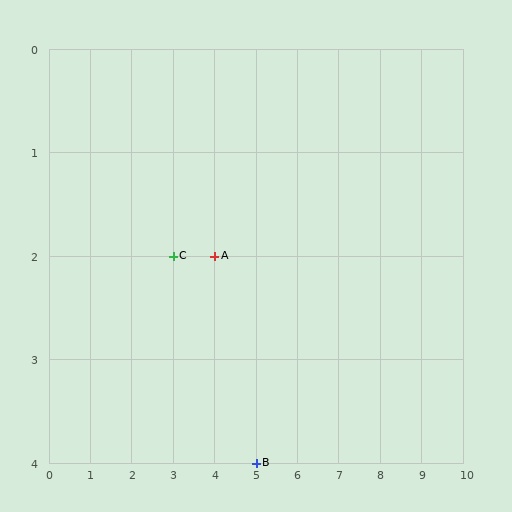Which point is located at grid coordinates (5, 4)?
Point B is at (5, 4).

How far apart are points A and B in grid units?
Points A and B are 1 column and 2 rows apart (about 2.2 grid units diagonally).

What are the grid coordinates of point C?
Point C is at grid coordinates (3, 2).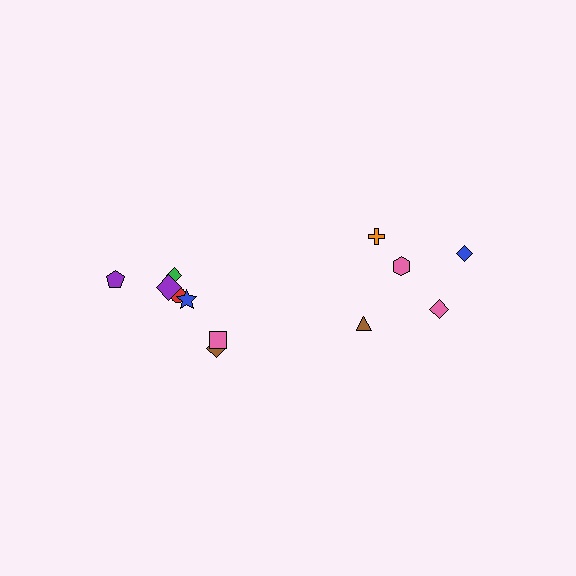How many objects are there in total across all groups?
There are 12 objects.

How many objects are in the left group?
There are 7 objects.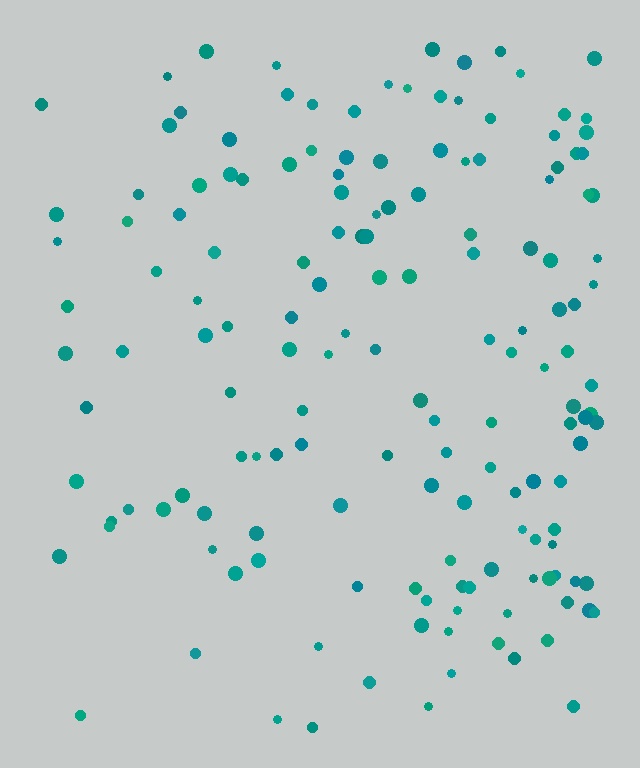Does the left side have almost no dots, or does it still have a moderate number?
Still a moderate number, just noticeably fewer than the right.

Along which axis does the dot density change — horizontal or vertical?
Horizontal.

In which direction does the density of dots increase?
From left to right, with the right side densest.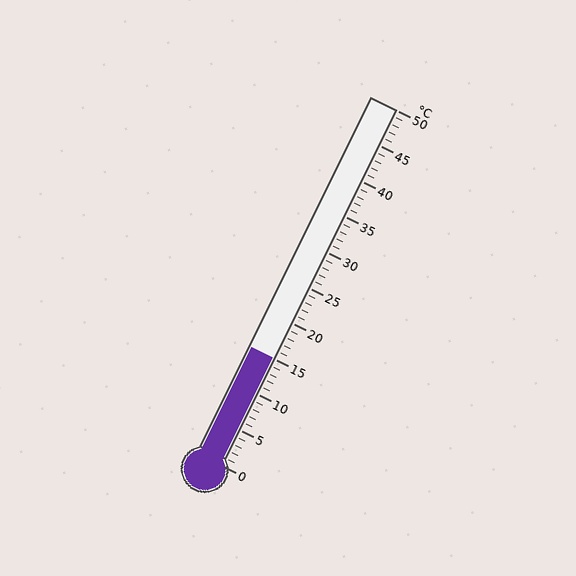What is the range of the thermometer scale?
The thermometer scale ranges from 0°C to 50°C.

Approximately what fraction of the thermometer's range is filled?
The thermometer is filled to approximately 30% of its range.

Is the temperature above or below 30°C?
The temperature is below 30°C.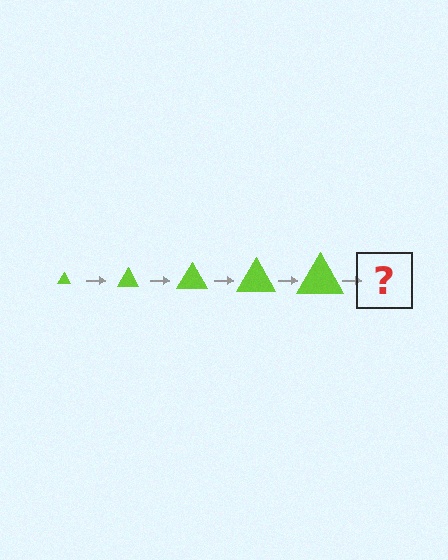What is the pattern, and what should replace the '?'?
The pattern is that the triangle gets progressively larger each step. The '?' should be a lime triangle, larger than the previous one.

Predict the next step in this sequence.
The next step is a lime triangle, larger than the previous one.